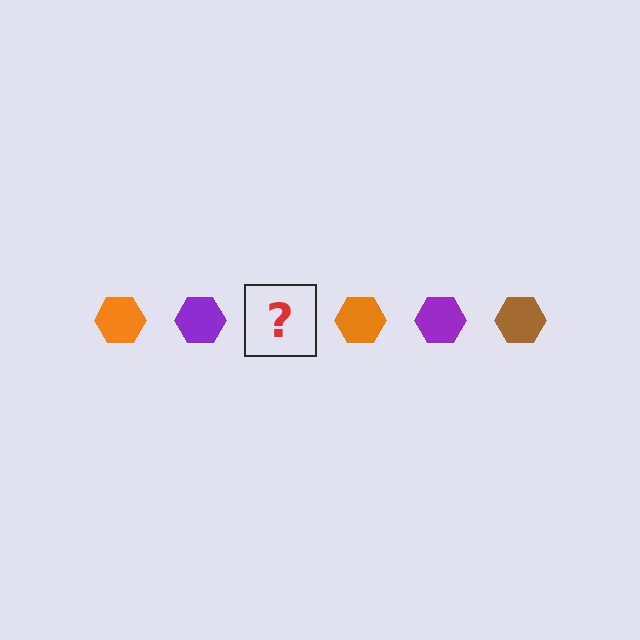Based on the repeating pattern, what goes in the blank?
The blank should be a brown hexagon.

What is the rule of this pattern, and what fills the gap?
The rule is that the pattern cycles through orange, purple, brown hexagons. The gap should be filled with a brown hexagon.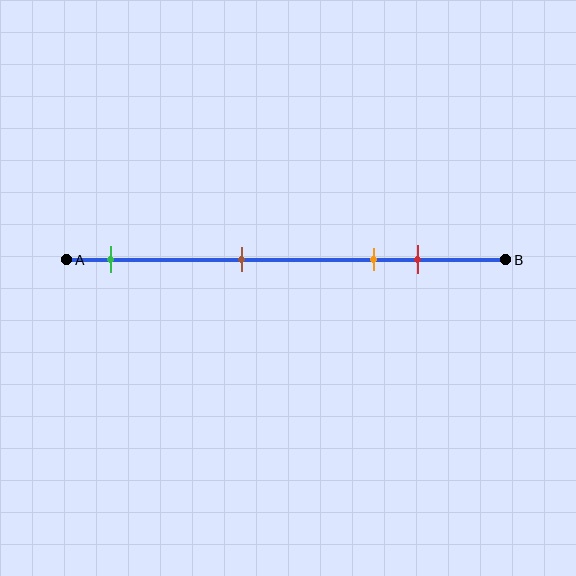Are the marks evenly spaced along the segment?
No, the marks are not evenly spaced.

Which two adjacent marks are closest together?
The orange and red marks are the closest adjacent pair.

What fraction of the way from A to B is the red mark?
The red mark is approximately 80% (0.8) of the way from A to B.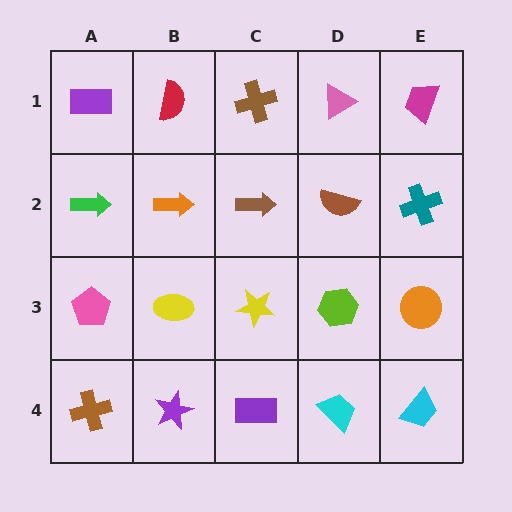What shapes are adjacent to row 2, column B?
A red semicircle (row 1, column B), a yellow ellipse (row 3, column B), a green arrow (row 2, column A), a brown arrow (row 2, column C).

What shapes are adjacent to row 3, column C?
A brown arrow (row 2, column C), a purple rectangle (row 4, column C), a yellow ellipse (row 3, column B), a lime hexagon (row 3, column D).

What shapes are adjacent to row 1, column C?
A brown arrow (row 2, column C), a red semicircle (row 1, column B), a pink triangle (row 1, column D).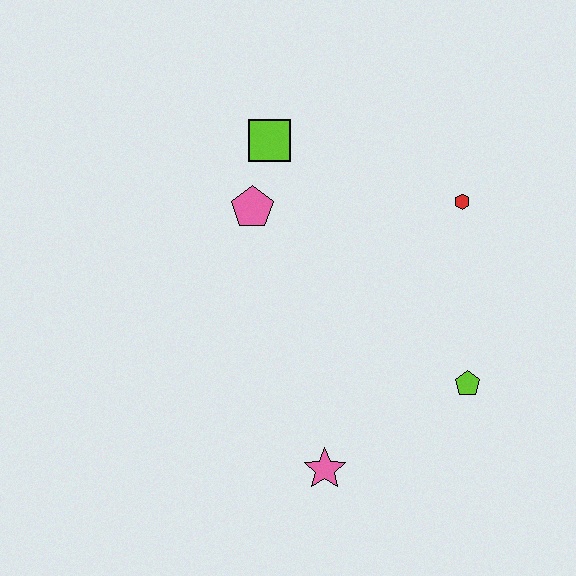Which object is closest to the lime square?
The pink pentagon is closest to the lime square.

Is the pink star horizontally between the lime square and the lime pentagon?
Yes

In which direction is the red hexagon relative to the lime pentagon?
The red hexagon is above the lime pentagon.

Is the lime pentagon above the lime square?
No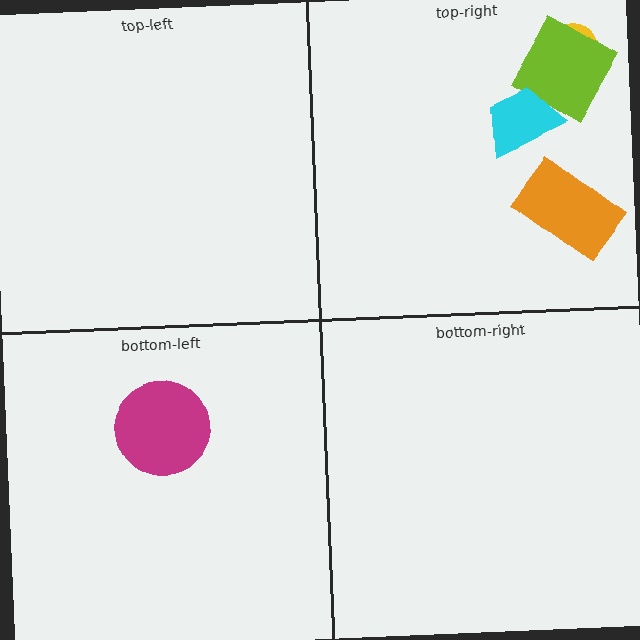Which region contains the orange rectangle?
The top-right region.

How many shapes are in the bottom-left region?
1.